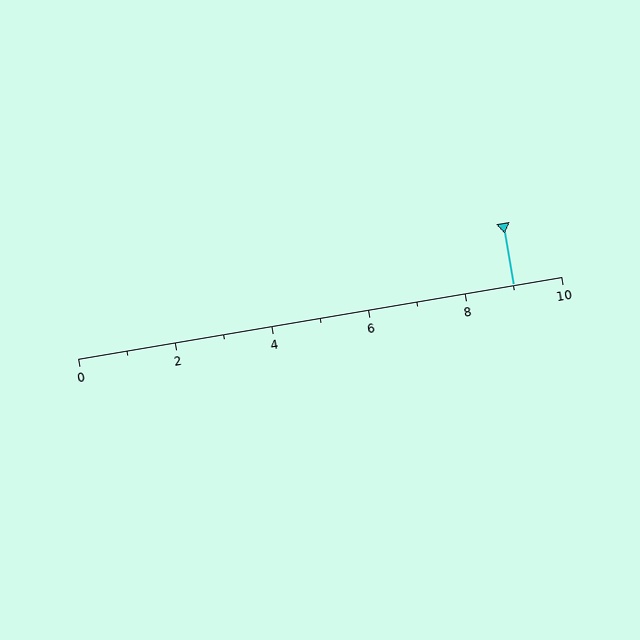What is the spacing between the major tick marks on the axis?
The major ticks are spaced 2 apart.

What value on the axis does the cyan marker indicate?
The marker indicates approximately 9.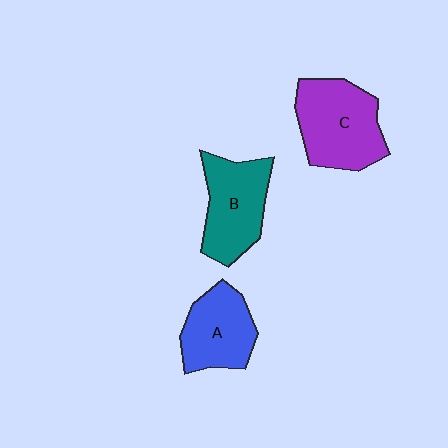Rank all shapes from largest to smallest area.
From largest to smallest: C (purple), B (teal), A (blue).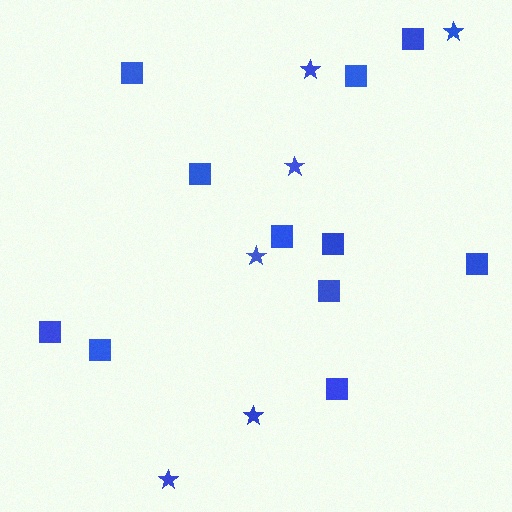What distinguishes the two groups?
There are 2 groups: one group of squares (11) and one group of stars (6).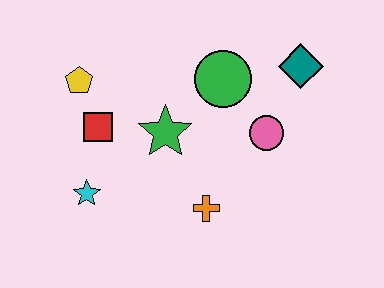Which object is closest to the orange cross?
The green star is closest to the orange cross.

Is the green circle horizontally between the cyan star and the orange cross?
No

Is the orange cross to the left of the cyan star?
No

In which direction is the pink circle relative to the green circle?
The pink circle is below the green circle.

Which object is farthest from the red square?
The teal diamond is farthest from the red square.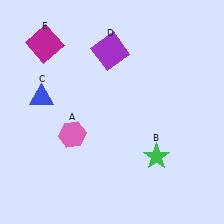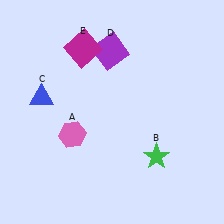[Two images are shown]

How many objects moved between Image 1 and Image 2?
1 object moved between the two images.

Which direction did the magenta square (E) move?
The magenta square (E) moved right.